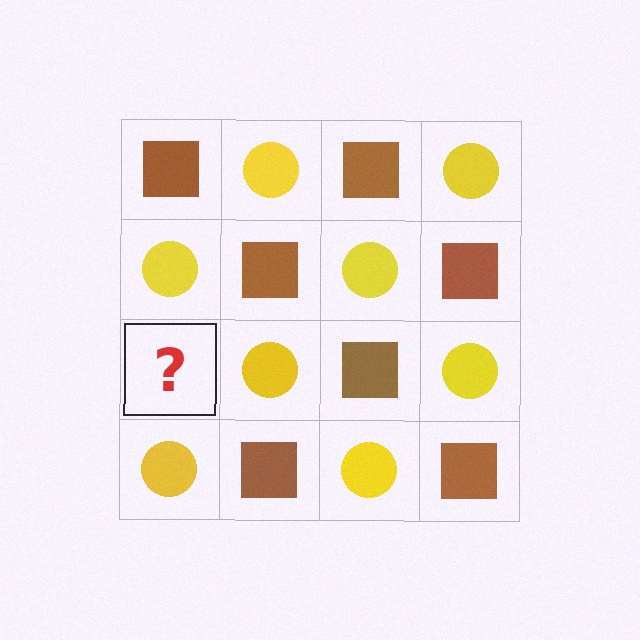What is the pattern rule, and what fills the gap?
The rule is that it alternates brown square and yellow circle in a checkerboard pattern. The gap should be filled with a brown square.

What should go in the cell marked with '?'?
The missing cell should contain a brown square.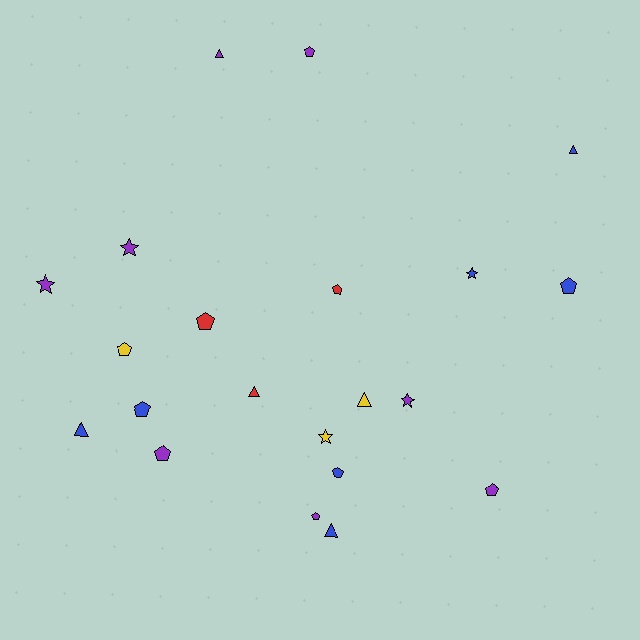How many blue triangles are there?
There are 3 blue triangles.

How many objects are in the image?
There are 21 objects.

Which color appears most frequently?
Purple, with 8 objects.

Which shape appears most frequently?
Pentagon, with 10 objects.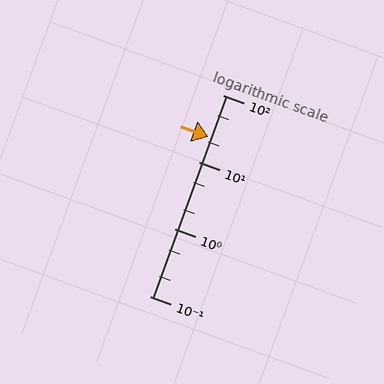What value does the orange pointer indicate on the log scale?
The pointer indicates approximately 24.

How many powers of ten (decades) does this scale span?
The scale spans 3 decades, from 0.1 to 100.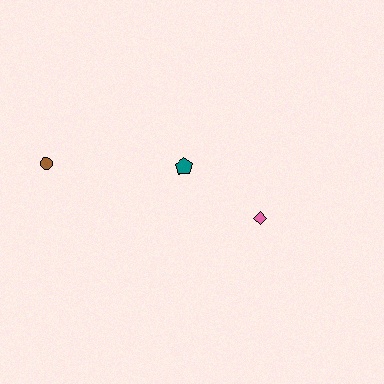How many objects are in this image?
There are 3 objects.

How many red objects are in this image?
There are no red objects.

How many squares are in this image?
There are no squares.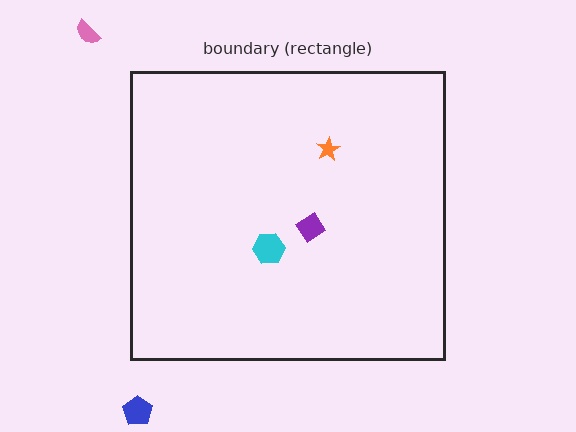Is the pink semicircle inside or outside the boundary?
Outside.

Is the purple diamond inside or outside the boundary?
Inside.